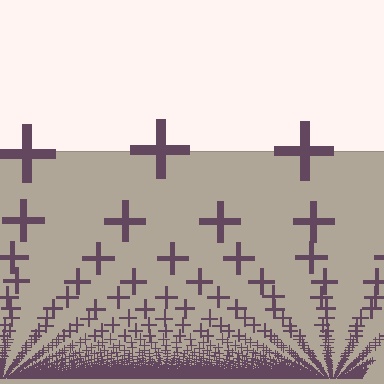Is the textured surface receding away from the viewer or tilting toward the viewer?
The surface appears to tilt toward the viewer. Texture elements get larger and sparser toward the top.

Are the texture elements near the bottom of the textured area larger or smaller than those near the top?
Smaller. The gradient is inverted — elements near the bottom are smaller and denser.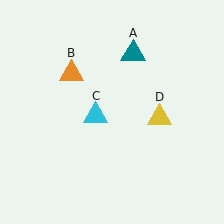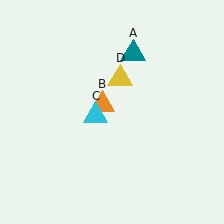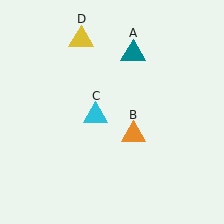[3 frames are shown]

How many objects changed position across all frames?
2 objects changed position: orange triangle (object B), yellow triangle (object D).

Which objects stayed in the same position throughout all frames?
Teal triangle (object A) and cyan triangle (object C) remained stationary.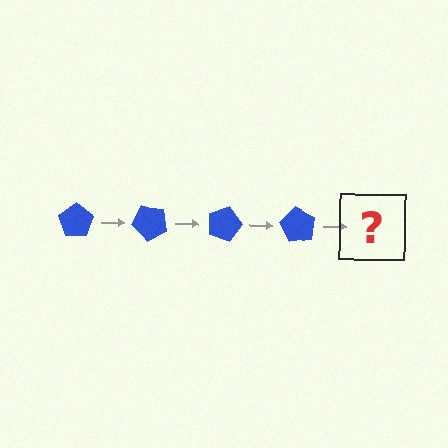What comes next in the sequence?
The next element should be a blue pentagon rotated 180 degrees.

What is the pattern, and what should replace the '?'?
The pattern is that the pentagon rotates 45 degrees each step. The '?' should be a blue pentagon rotated 180 degrees.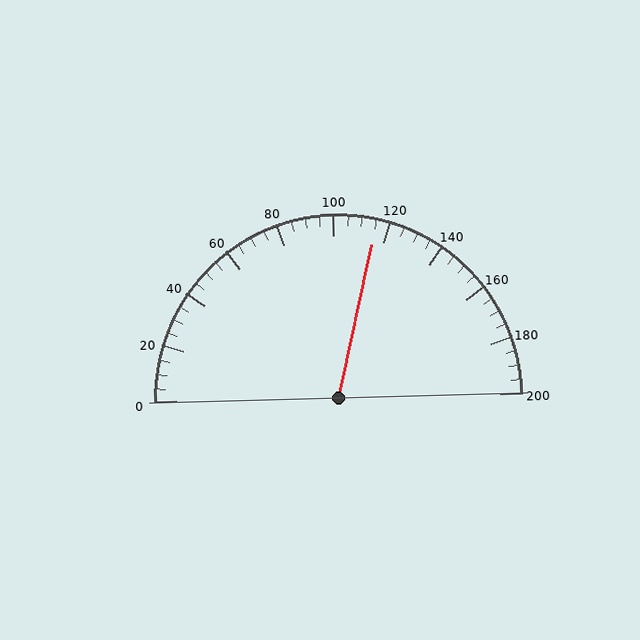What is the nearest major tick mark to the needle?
The nearest major tick mark is 120.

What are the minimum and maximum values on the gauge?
The gauge ranges from 0 to 200.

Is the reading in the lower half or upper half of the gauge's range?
The reading is in the upper half of the range (0 to 200).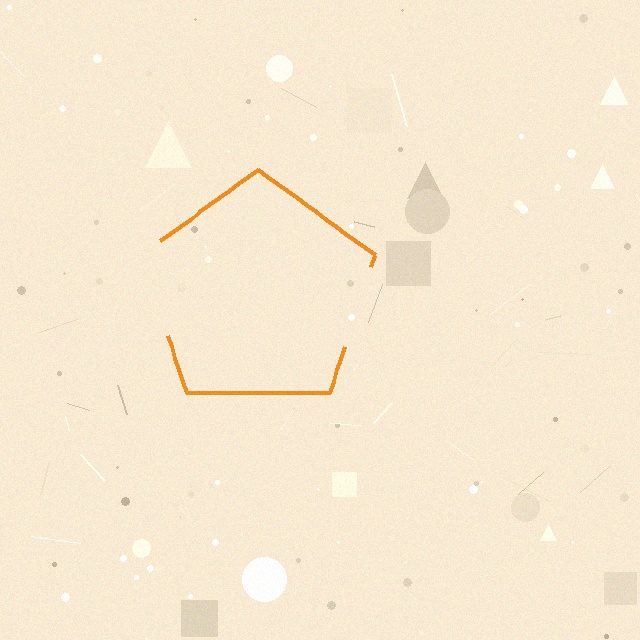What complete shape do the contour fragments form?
The contour fragments form a pentagon.